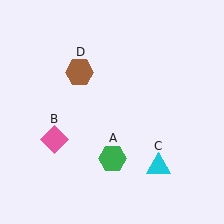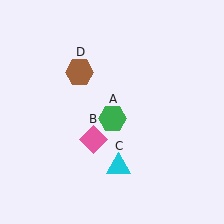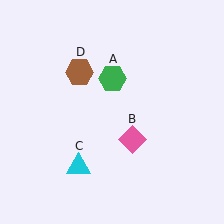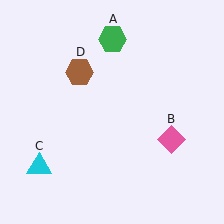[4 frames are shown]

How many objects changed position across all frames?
3 objects changed position: green hexagon (object A), pink diamond (object B), cyan triangle (object C).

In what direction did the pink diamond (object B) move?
The pink diamond (object B) moved right.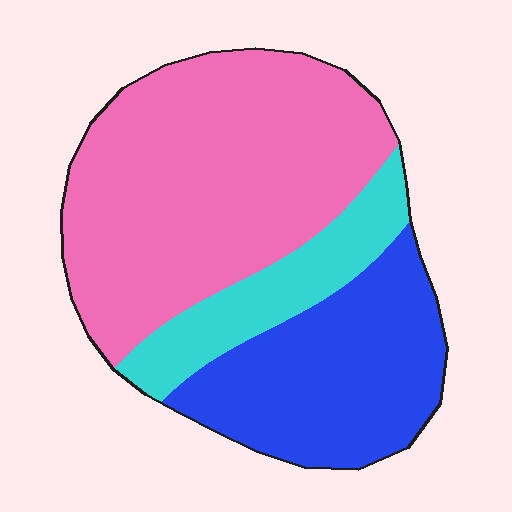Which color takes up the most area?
Pink, at roughly 55%.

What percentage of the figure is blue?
Blue covers about 30% of the figure.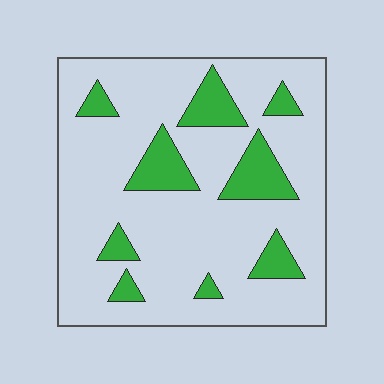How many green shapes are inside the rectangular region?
9.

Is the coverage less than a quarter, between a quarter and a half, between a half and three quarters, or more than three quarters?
Less than a quarter.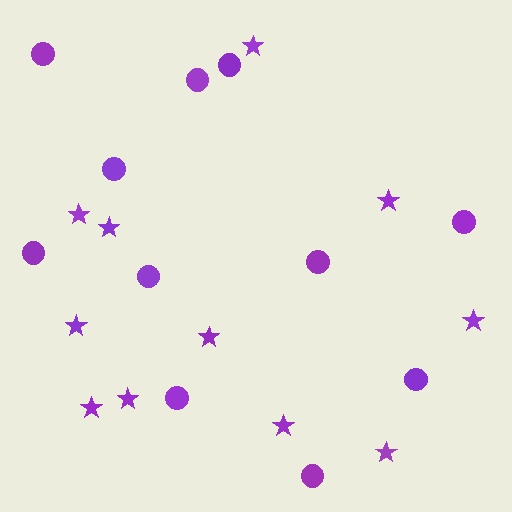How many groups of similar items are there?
There are 2 groups: one group of stars (11) and one group of circles (11).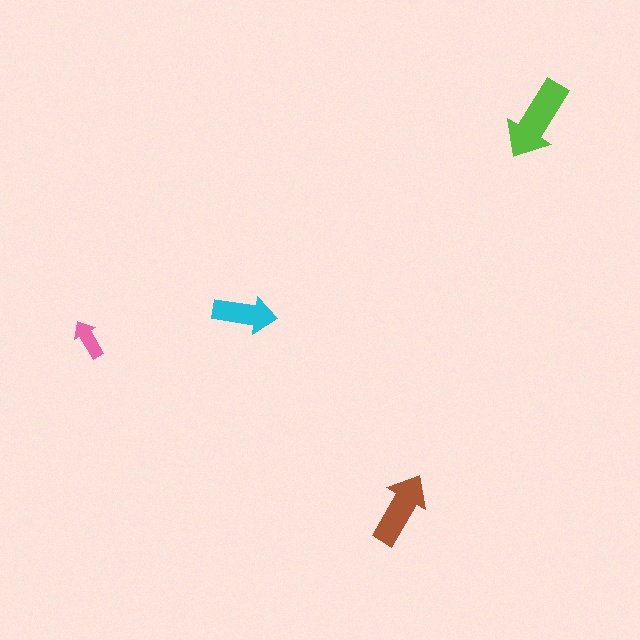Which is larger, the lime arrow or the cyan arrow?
The lime one.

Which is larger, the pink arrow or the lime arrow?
The lime one.